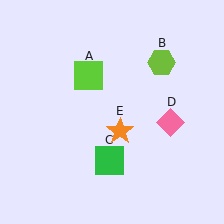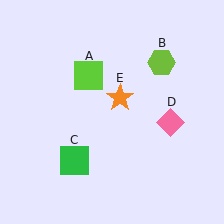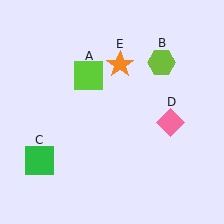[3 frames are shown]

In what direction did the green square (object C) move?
The green square (object C) moved left.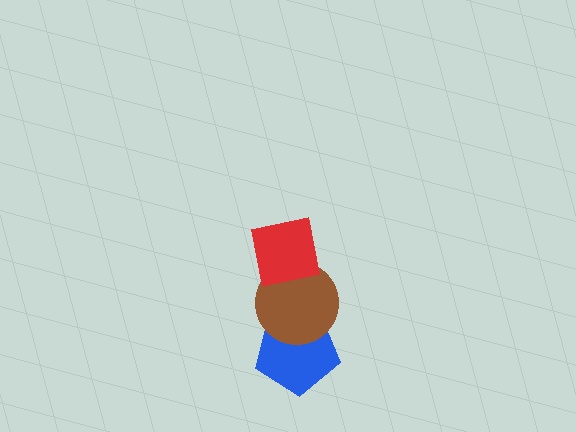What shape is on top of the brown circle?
The red square is on top of the brown circle.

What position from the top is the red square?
The red square is 1st from the top.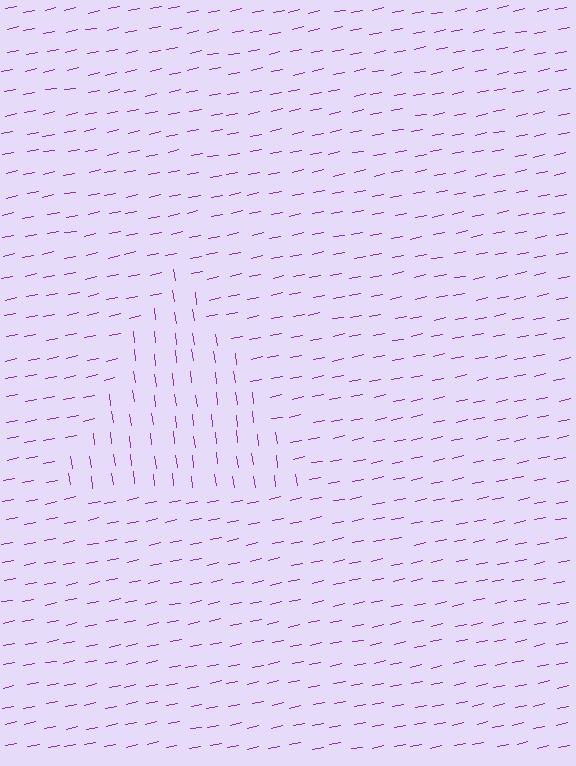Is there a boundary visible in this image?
Yes, there is a texture boundary formed by a change in line orientation.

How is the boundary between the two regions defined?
The boundary is defined purely by a change in line orientation (approximately 85 degrees difference). All lines are the same color and thickness.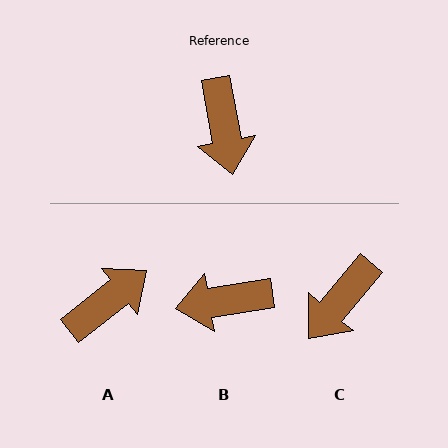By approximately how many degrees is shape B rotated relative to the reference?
Approximately 91 degrees clockwise.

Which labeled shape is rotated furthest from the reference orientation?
A, about 118 degrees away.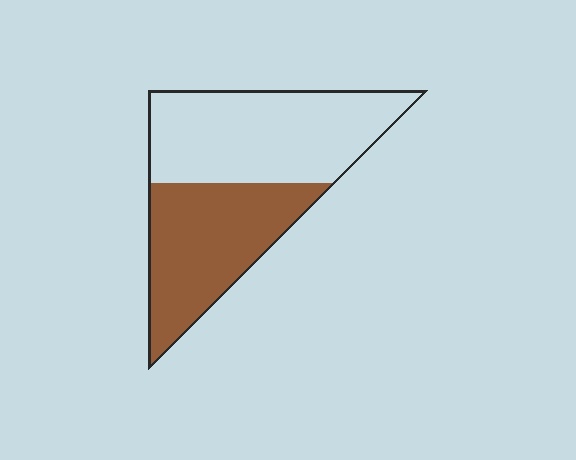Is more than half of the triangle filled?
No.